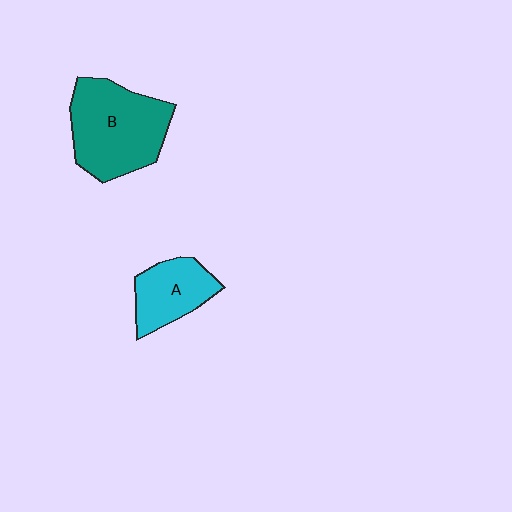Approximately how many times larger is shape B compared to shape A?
Approximately 1.8 times.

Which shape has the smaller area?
Shape A (cyan).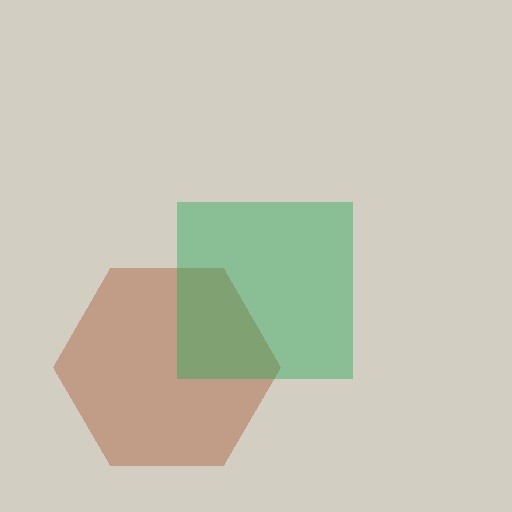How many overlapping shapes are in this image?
There are 2 overlapping shapes in the image.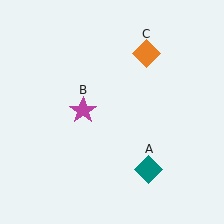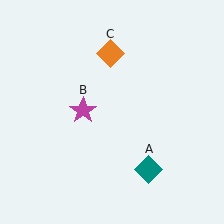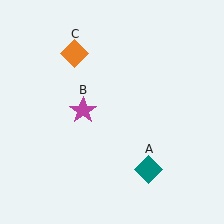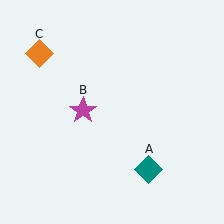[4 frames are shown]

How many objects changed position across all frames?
1 object changed position: orange diamond (object C).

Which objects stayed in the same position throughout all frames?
Teal diamond (object A) and magenta star (object B) remained stationary.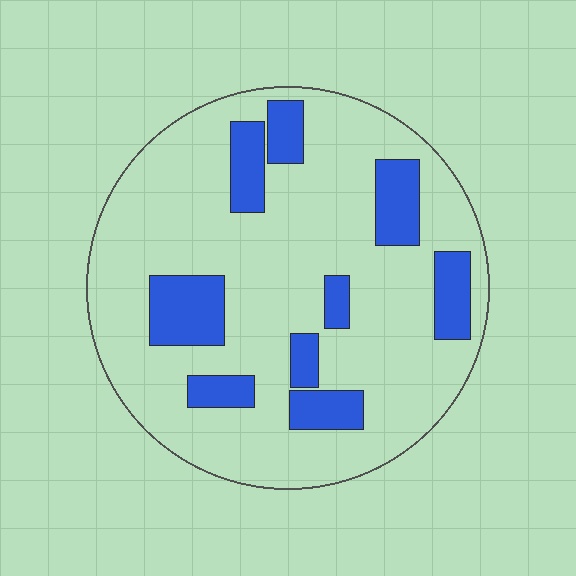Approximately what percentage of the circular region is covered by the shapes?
Approximately 20%.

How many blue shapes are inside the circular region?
9.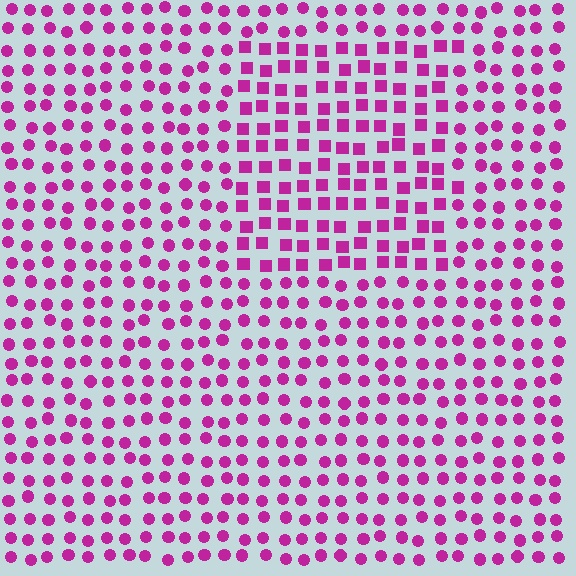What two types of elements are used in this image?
The image uses squares inside the rectangle region and circles outside it.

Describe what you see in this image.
The image is filled with small magenta elements arranged in a uniform grid. A rectangle-shaped region contains squares, while the surrounding area contains circles. The boundary is defined purely by the change in element shape.